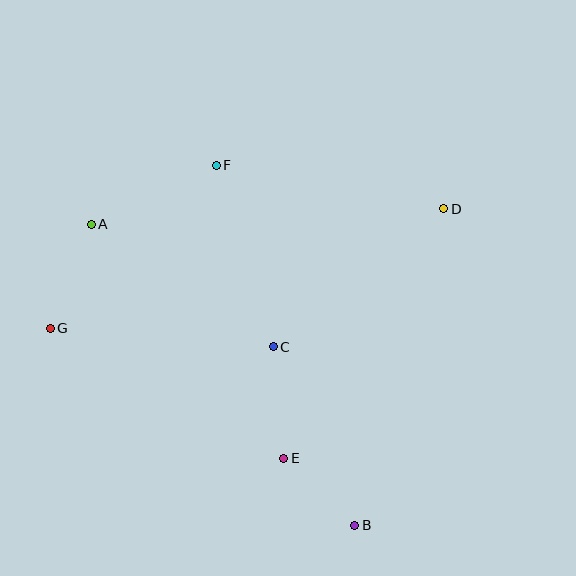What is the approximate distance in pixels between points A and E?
The distance between A and E is approximately 303 pixels.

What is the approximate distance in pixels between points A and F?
The distance between A and F is approximately 139 pixels.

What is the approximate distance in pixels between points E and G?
The distance between E and G is approximately 267 pixels.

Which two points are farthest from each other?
Points D and G are farthest from each other.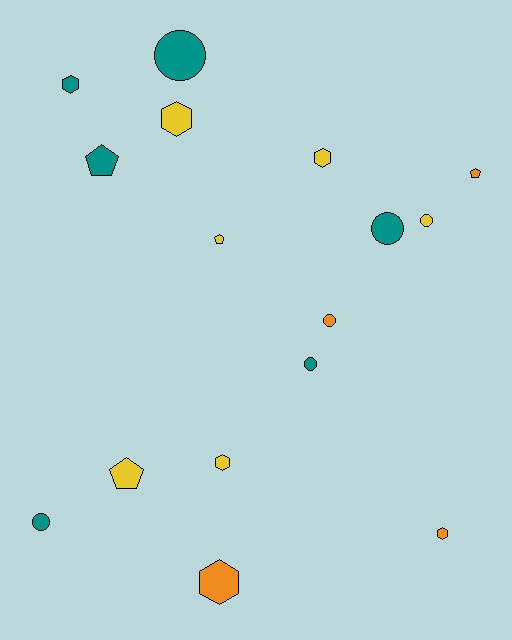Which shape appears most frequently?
Circle, with 6 objects.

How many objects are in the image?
There are 16 objects.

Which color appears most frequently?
Yellow, with 6 objects.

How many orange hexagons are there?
There are 2 orange hexagons.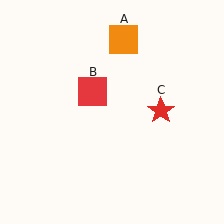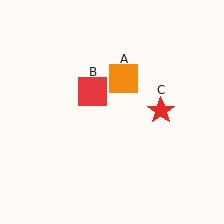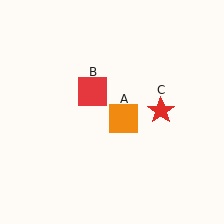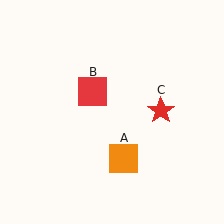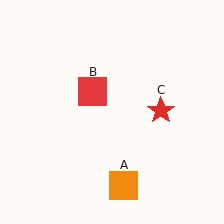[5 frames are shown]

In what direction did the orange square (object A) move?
The orange square (object A) moved down.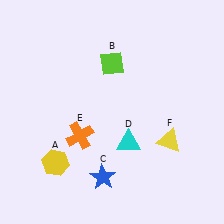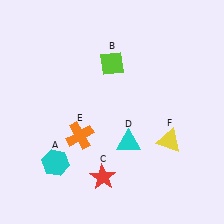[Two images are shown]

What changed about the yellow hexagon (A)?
In Image 1, A is yellow. In Image 2, it changed to cyan.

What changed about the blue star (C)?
In Image 1, C is blue. In Image 2, it changed to red.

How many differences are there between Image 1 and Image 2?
There are 2 differences between the two images.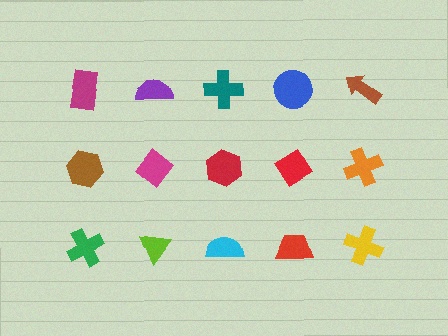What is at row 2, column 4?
A red diamond.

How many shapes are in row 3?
5 shapes.